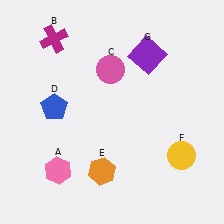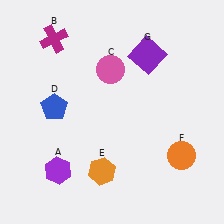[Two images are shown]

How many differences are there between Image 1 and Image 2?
There are 2 differences between the two images.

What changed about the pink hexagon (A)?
In Image 1, A is pink. In Image 2, it changed to purple.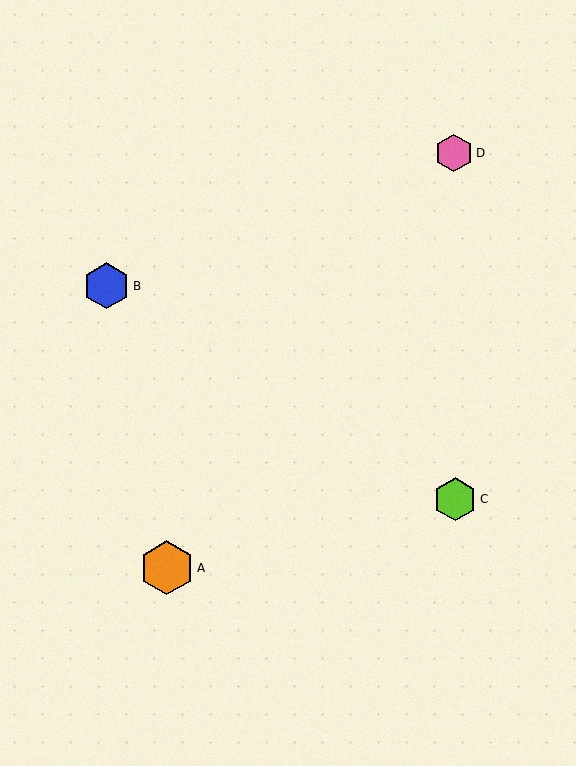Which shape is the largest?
The orange hexagon (labeled A) is the largest.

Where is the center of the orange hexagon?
The center of the orange hexagon is at (167, 568).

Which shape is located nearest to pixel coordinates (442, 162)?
The pink hexagon (labeled D) at (454, 153) is nearest to that location.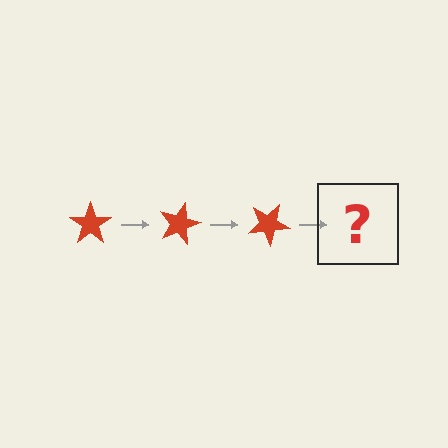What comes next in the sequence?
The next element should be a red star rotated 45 degrees.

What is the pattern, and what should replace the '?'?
The pattern is that the star rotates 15 degrees each step. The '?' should be a red star rotated 45 degrees.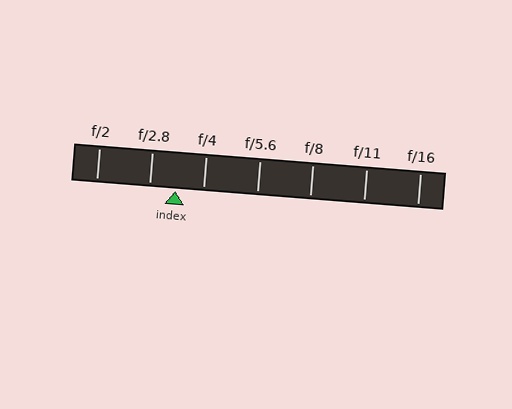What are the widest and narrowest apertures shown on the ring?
The widest aperture shown is f/2 and the narrowest is f/16.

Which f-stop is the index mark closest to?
The index mark is closest to f/2.8.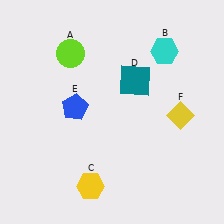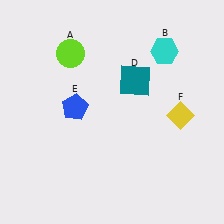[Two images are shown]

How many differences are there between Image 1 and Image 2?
There is 1 difference between the two images.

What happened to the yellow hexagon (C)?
The yellow hexagon (C) was removed in Image 2. It was in the bottom-left area of Image 1.